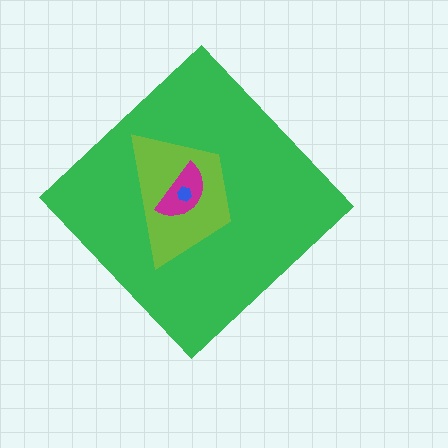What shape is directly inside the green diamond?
The lime trapezoid.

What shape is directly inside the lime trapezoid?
The magenta semicircle.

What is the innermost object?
The blue hexagon.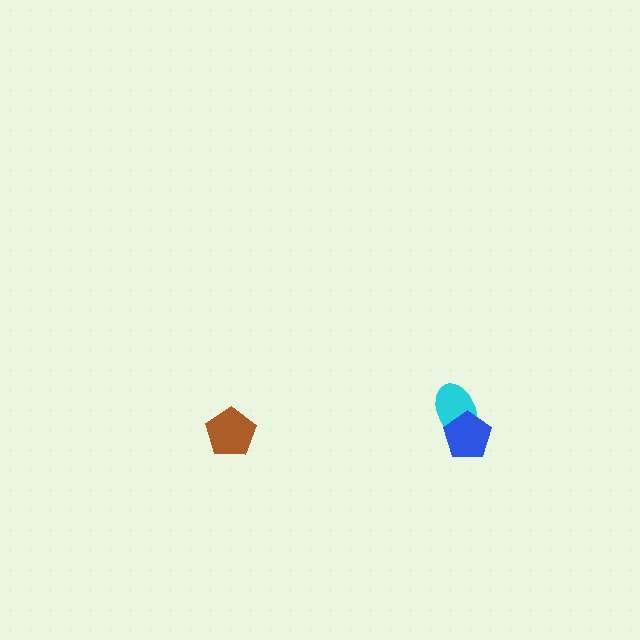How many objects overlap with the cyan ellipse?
1 object overlaps with the cyan ellipse.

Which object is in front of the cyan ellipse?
The blue pentagon is in front of the cyan ellipse.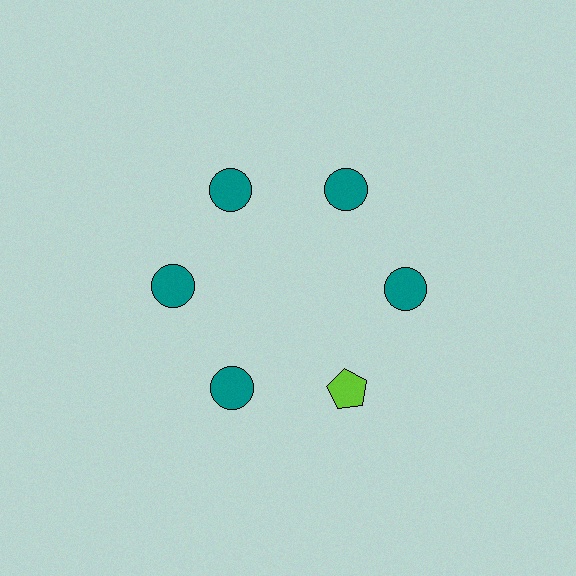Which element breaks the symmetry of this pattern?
The lime pentagon at roughly the 5 o'clock position breaks the symmetry. All other shapes are teal circles.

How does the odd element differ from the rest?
It differs in both color (lime instead of teal) and shape (pentagon instead of circle).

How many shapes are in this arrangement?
There are 6 shapes arranged in a ring pattern.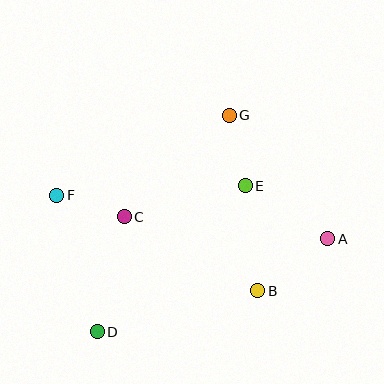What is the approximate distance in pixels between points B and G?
The distance between B and G is approximately 177 pixels.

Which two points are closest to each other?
Points C and F are closest to each other.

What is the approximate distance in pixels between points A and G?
The distance between A and G is approximately 158 pixels.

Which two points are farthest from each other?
Points A and F are farthest from each other.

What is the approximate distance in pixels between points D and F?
The distance between D and F is approximately 143 pixels.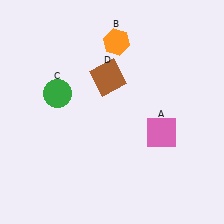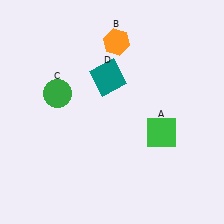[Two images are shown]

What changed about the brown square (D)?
In Image 1, D is brown. In Image 2, it changed to teal.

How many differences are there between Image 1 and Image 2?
There are 2 differences between the two images.